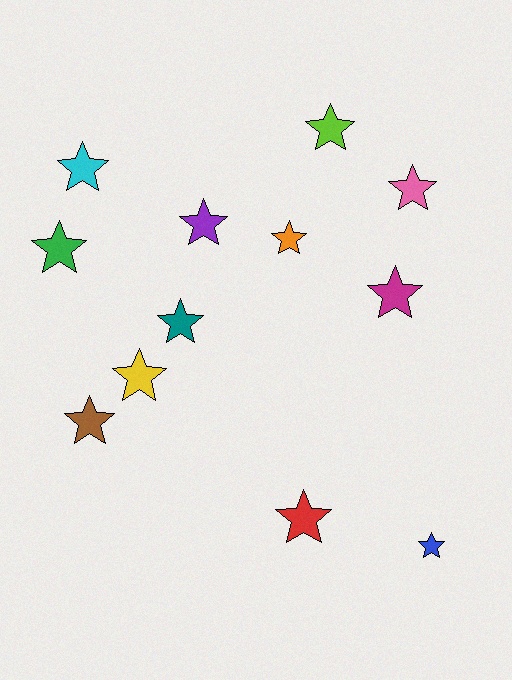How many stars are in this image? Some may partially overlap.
There are 12 stars.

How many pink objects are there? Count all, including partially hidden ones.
There is 1 pink object.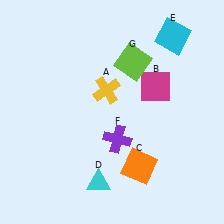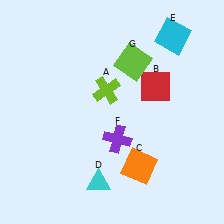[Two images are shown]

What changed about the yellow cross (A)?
In Image 1, A is yellow. In Image 2, it changed to lime.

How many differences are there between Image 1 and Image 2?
There are 2 differences between the two images.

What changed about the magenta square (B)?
In Image 1, B is magenta. In Image 2, it changed to red.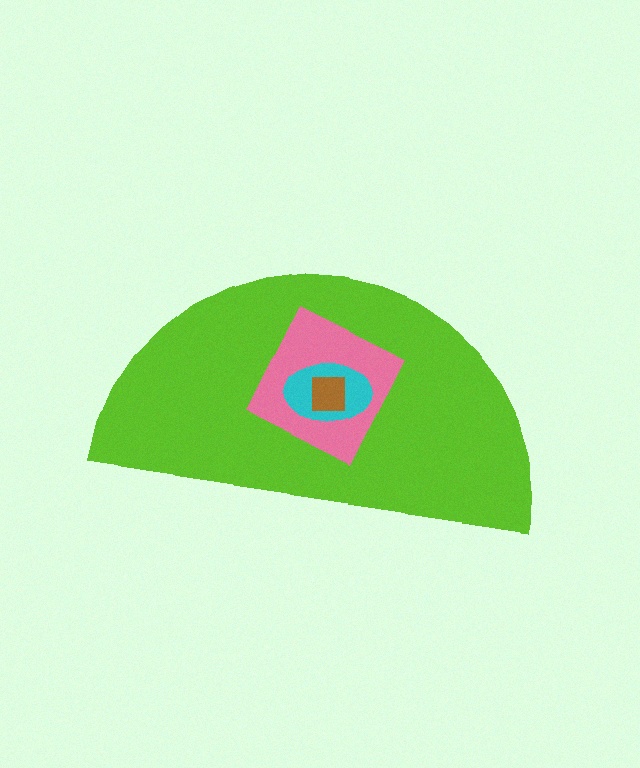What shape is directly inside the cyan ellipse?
The brown square.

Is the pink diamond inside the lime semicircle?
Yes.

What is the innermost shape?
The brown square.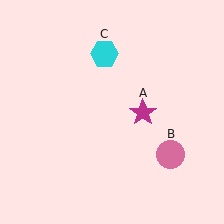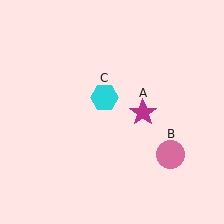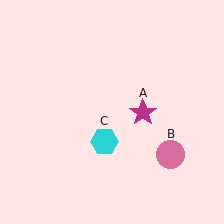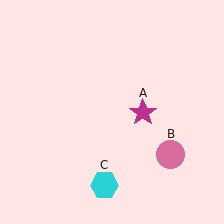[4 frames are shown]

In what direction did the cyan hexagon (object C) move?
The cyan hexagon (object C) moved down.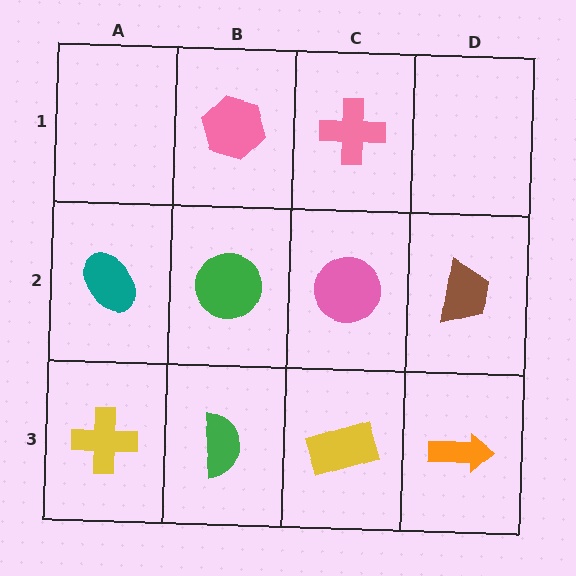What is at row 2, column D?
A brown trapezoid.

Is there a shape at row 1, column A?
No, that cell is empty.